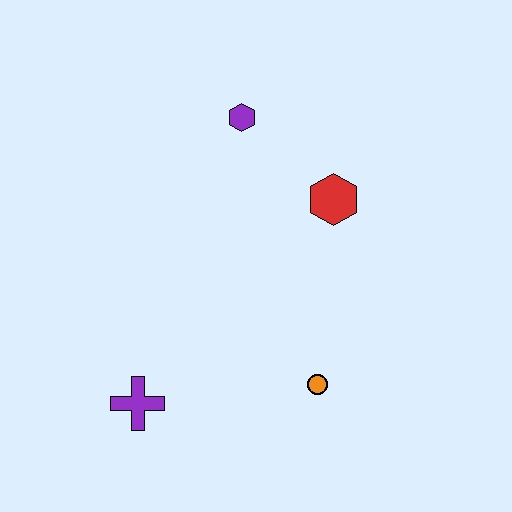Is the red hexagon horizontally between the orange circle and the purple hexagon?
No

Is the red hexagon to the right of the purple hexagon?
Yes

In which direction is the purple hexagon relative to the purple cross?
The purple hexagon is above the purple cross.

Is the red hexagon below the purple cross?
No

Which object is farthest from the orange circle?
The purple hexagon is farthest from the orange circle.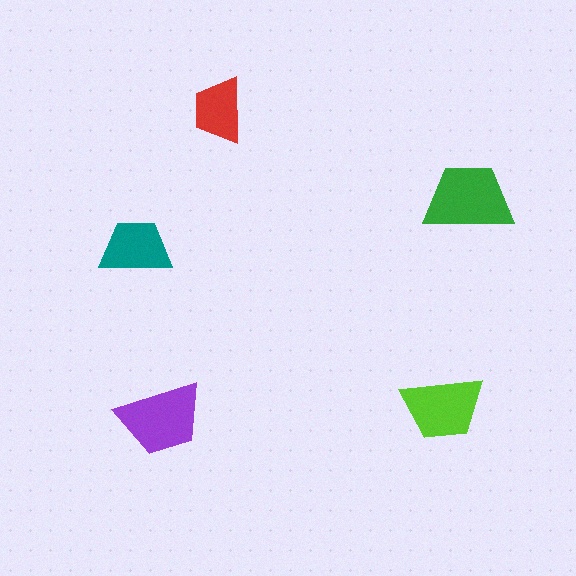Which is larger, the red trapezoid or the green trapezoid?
The green one.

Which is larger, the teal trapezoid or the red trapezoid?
The teal one.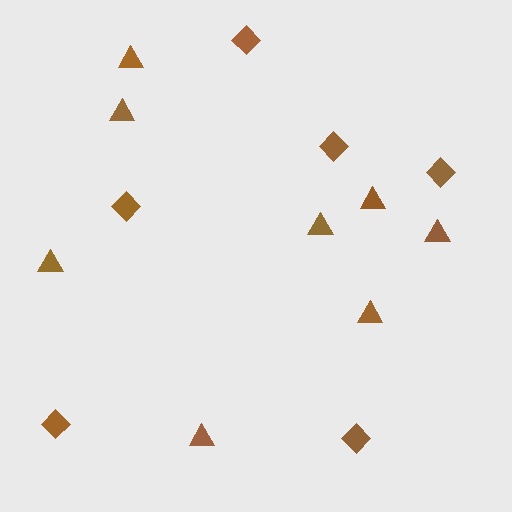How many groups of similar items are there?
There are 2 groups: one group of triangles (8) and one group of diamonds (6).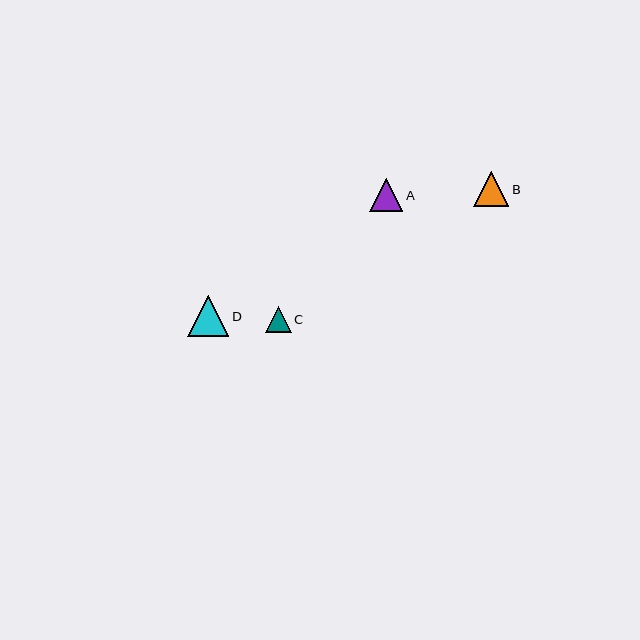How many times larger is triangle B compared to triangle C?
Triangle B is approximately 1.3 times the size of triangle C.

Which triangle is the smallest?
Triangle C is the smallest with a size of approximately 26 pixels.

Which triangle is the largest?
Triangle D is the largest with a size of approximately 41 pixels.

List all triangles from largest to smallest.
From largest to smallest: D, B, A, C.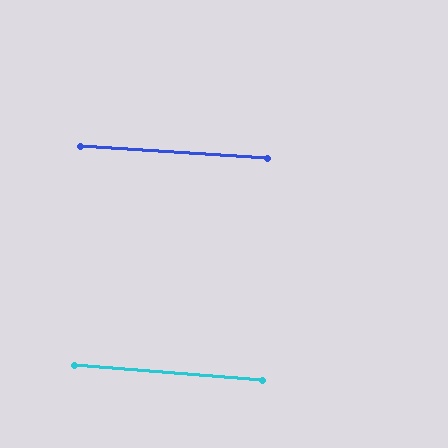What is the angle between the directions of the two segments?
Approximately 1 degree.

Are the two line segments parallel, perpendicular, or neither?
Parallel — their directions differ by only 1.0°.